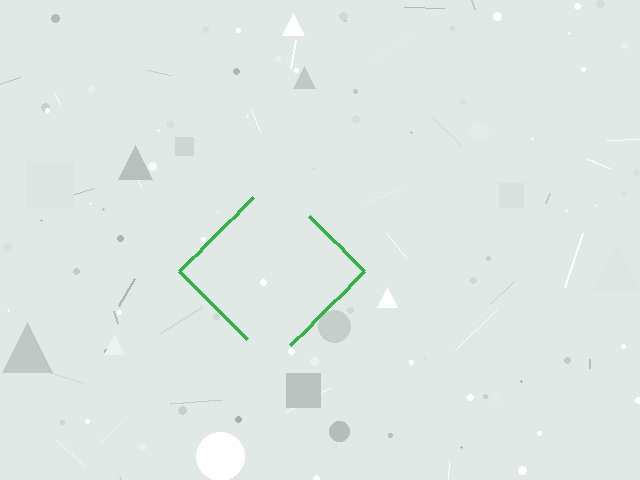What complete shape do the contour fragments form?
The contour fragments form a diamond.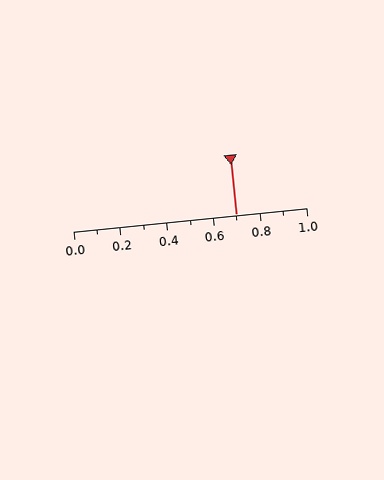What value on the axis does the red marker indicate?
The marker indicates approximately 0.7.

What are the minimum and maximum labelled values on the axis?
The axis runs from 0.0 to 1.0.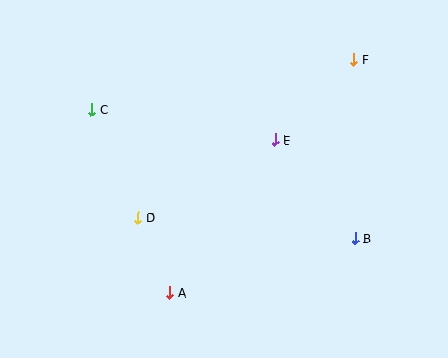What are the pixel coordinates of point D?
Point D is at (138, 218).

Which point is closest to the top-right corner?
Point F is closest to the top-right corner.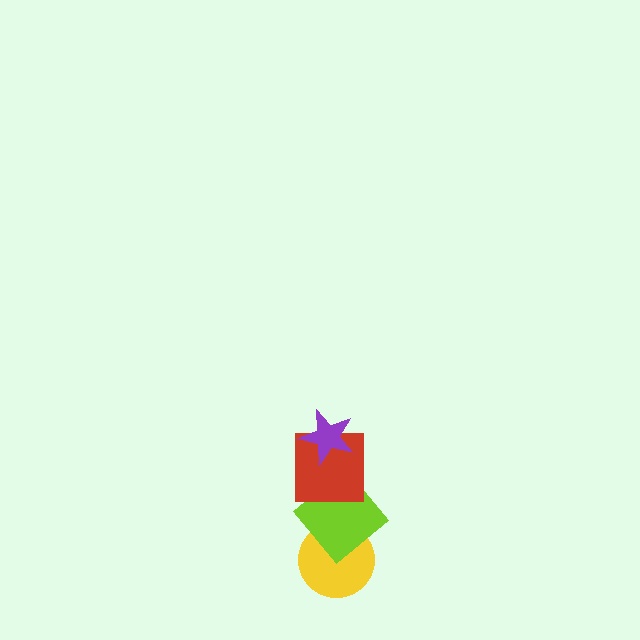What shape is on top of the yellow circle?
The lime diamond is on top of the yellow circle.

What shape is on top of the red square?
The purple star is on top of the red square.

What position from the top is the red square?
The red square is 2nd from the top.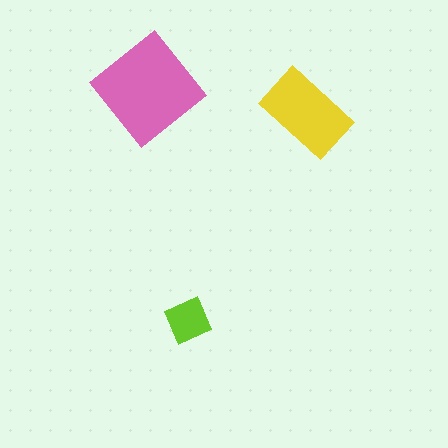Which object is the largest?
The pink diamond.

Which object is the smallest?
The lime square.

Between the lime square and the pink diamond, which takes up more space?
The pink diamond.